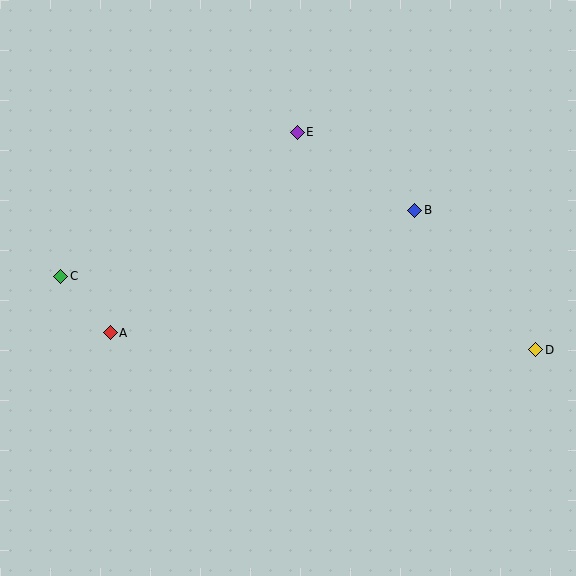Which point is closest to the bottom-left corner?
Point A is closest to the bottom-left corner.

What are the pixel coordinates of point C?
Point C is at (61, 276).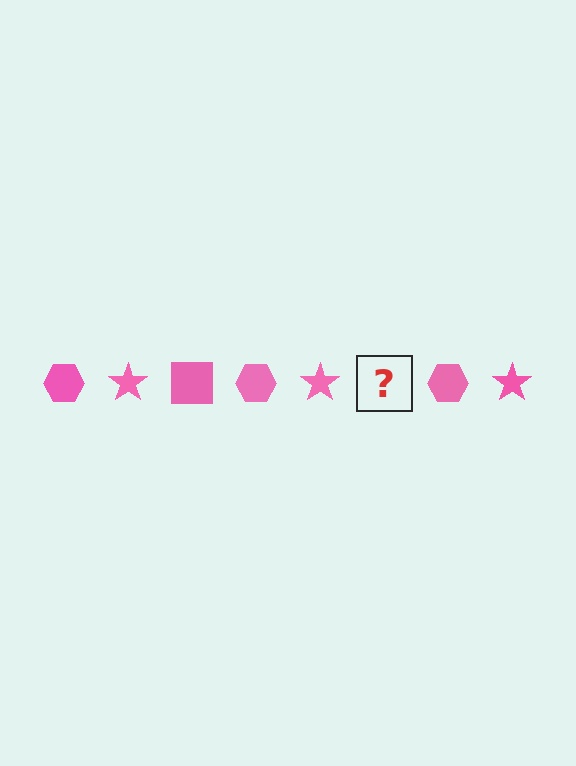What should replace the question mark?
The question mark should be replaced with a pink square.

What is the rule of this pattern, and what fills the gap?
The rule is that the pattern cycles through hexagon, star, square shapes in pink. The gap should be filled with a pink square.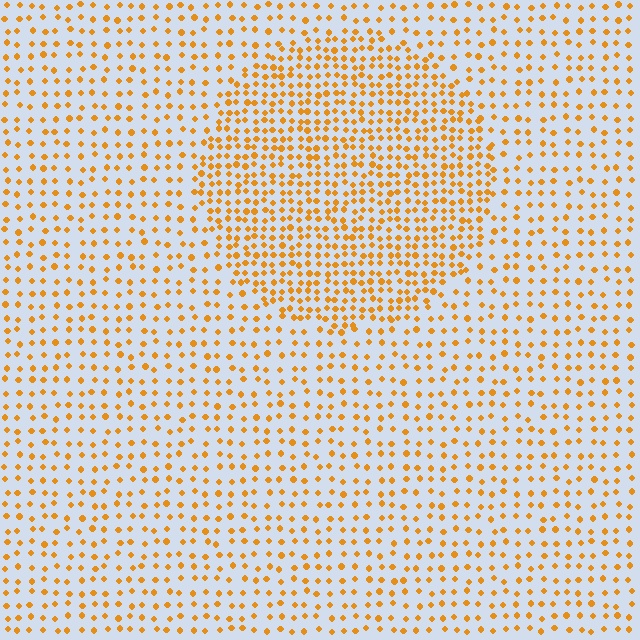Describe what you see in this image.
The image contains small orange elements arranged at two different densities. A circle-shaped region is visible where the elements are more densely packed than the surrounding area.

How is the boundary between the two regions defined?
The boundary is defined by a change in element density (approximately 1.9x ratio). All elements are the same color, size, and shape.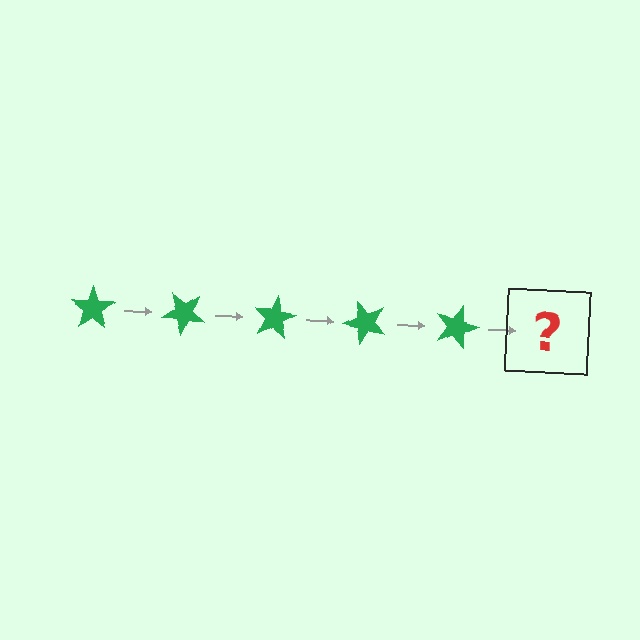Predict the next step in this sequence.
The next step is a green star rotated 200 degrees.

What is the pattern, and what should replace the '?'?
The pattern is that the star rotates 40 degrees each step. The '?' should be a green star rotated 200 degrees.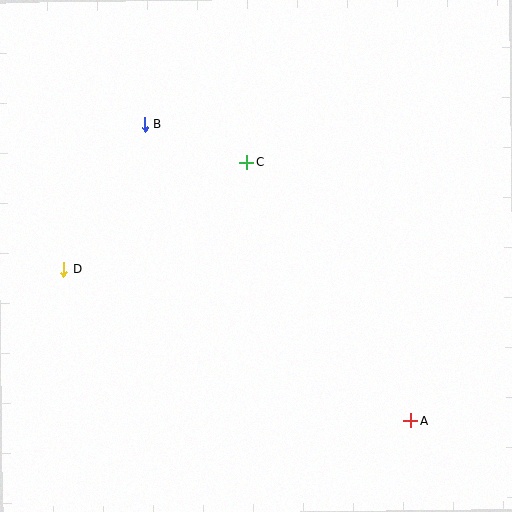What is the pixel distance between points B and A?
The distance between B and A is 398 pixels.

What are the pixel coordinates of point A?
Point A is at (411, 421).